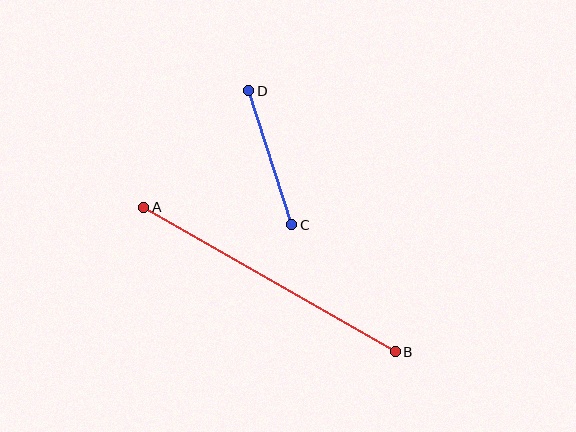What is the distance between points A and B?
The distance is approximately 290 pixels.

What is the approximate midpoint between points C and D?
The midpoint is at approximately (270, 158) pixels.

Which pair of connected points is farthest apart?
Points A and B are farthest apart.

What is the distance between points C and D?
The distance is approximately 141 pixels.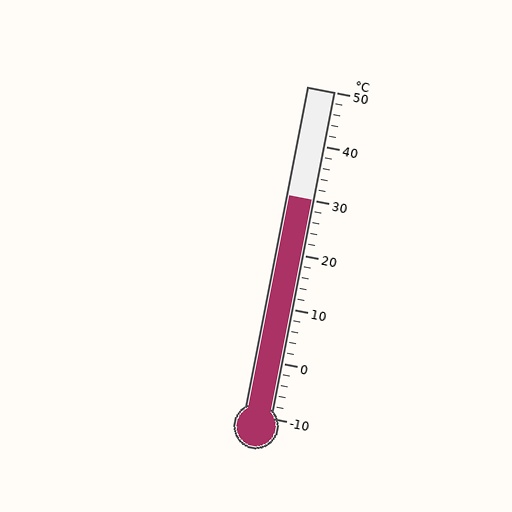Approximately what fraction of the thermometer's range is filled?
The thermometer is filled to approximately 65% of its range.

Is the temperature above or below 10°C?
The temperature is above 10°C.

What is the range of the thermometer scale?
The thermometer scale ranges from -10°C to 50°C.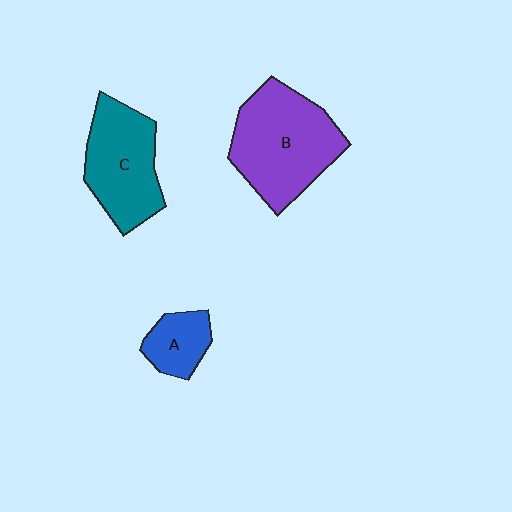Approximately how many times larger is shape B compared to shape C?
Approximately 1.3 times.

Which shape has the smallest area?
Shape A (blue).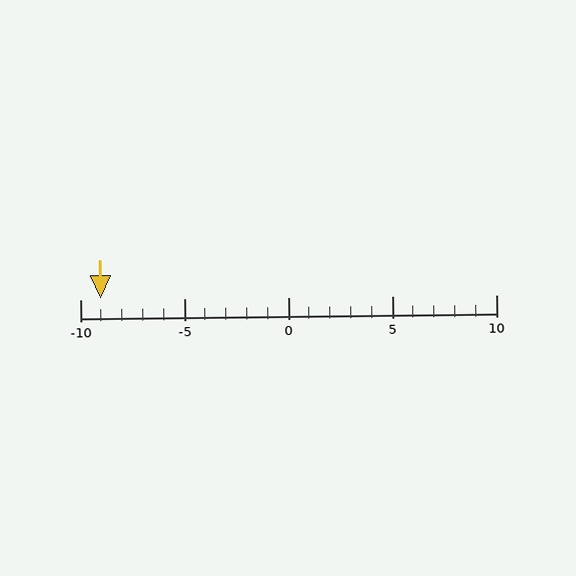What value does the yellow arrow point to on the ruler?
The yellow arrow points to approximately -9.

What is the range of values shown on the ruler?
The ruler shows values from -10 to 10.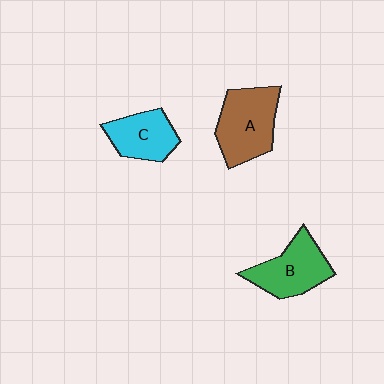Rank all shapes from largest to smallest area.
From largest to smallest: A (brown), B (green), C (cyan).